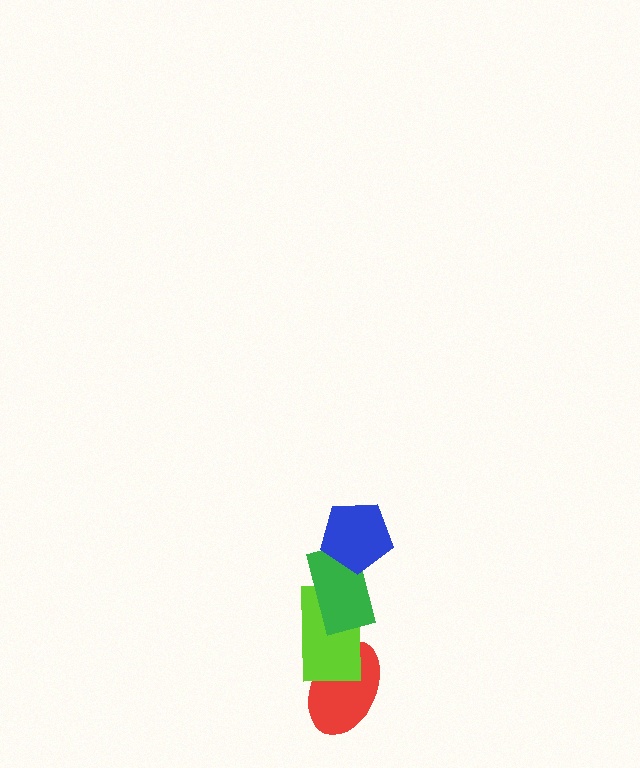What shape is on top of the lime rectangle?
The green rectangle is on top of the lime rectangle.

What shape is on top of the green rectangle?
The blue pentagon is on top of the green rectangle.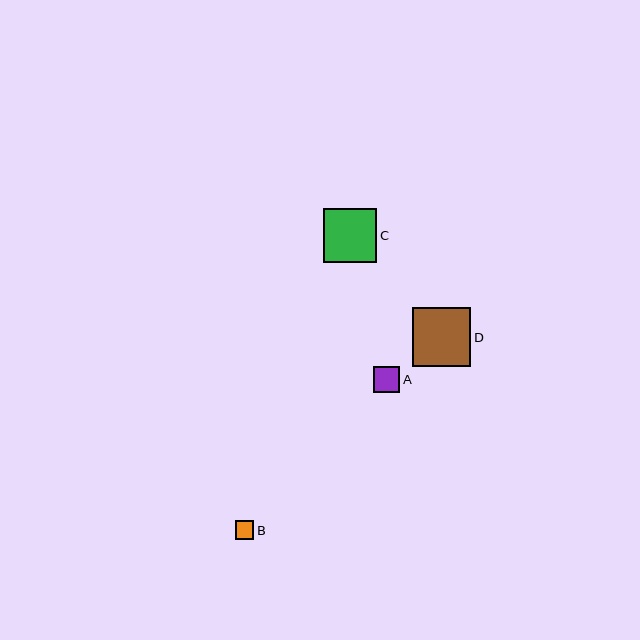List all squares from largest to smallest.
From largest to smallest: D, C, A, B.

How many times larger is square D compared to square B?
Square D is approximately 3.1 times the size of square B.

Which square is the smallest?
Square B is the smallest with a size of approximately 19 pixels.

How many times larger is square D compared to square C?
Square D is approximately 1.1 times the size of square C.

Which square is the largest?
Square D is the largest with a size of approximately 59 pixels.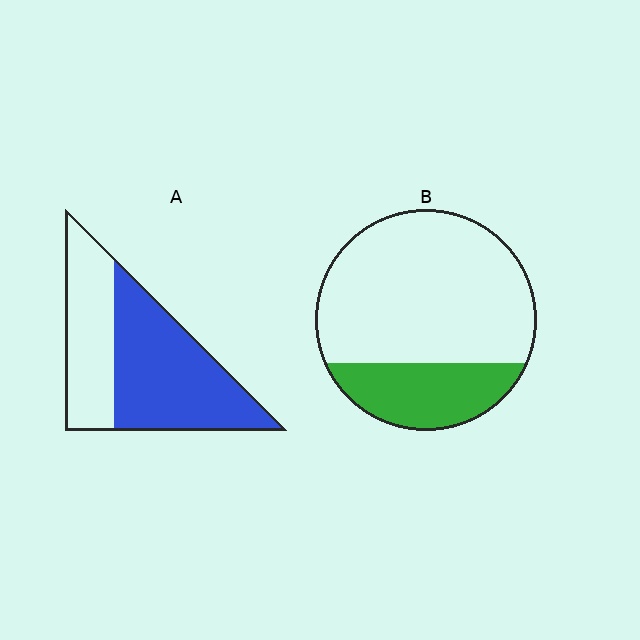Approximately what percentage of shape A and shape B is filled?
A is approximately 60% and B is approximately 25%.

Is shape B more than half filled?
No.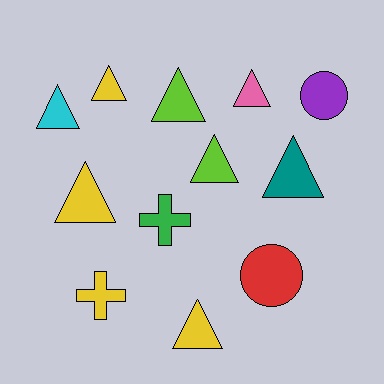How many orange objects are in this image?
There are no orange objects.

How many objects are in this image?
There are 12 objects.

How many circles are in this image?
There are 2 circles.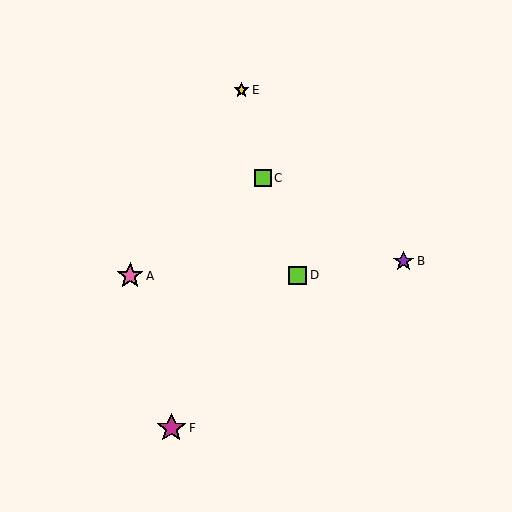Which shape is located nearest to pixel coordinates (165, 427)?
The magenta star (labeled F) at (171, 428) is nearest to that location.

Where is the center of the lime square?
The center of the lime square is at (263, 178).